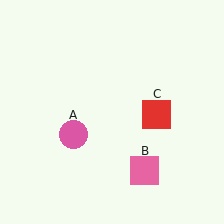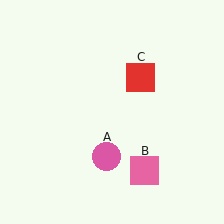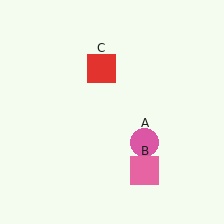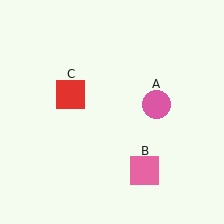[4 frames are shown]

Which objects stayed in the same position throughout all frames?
Pink square (object B) remained stationary.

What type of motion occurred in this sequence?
The pink circle (object A), red square (object C) rotated counterclockwise around the center of the scene.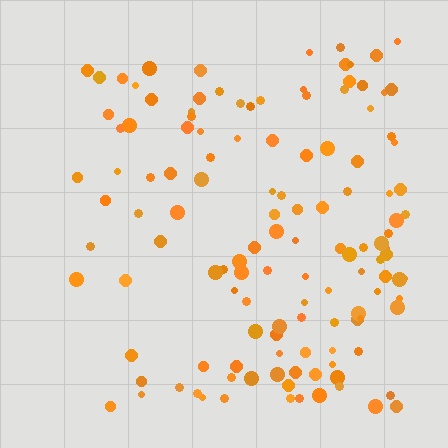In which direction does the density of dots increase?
From left to right, with the right side densest.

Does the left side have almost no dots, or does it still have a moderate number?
Still a moderate number, just noticeably fewer than the right.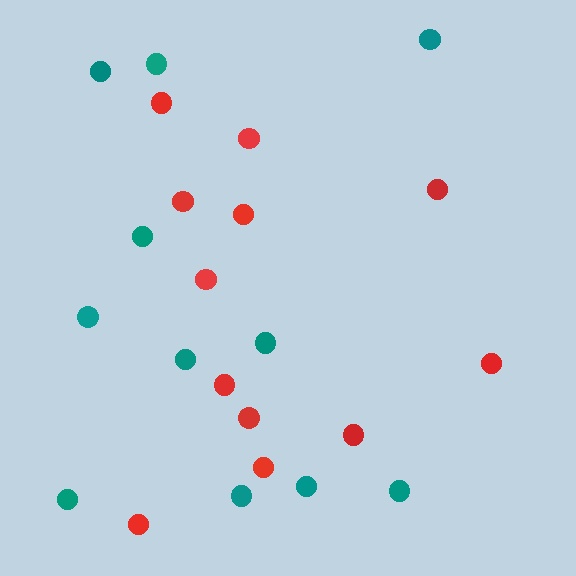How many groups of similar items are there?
There are 2 groups: one group of red circles (12) and one group of teal circles (11).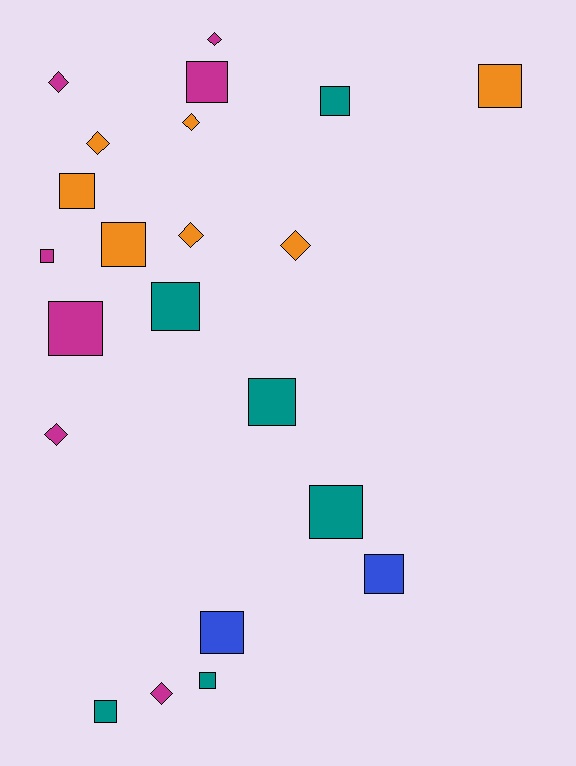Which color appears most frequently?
Magenta, with 7 objects.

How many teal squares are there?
There are 6 teal squares.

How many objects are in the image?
There are 22 objects.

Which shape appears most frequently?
Square, with 14 objects.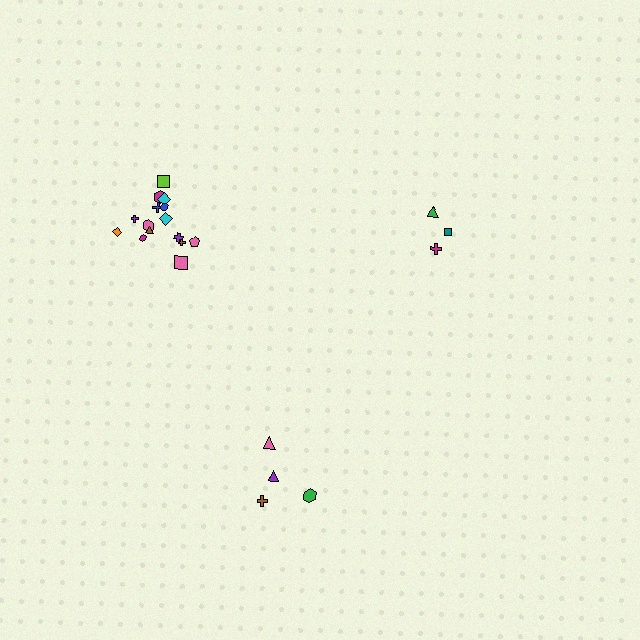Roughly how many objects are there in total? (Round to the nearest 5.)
Roughly 20 objects in total.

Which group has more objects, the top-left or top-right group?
The top-left group.